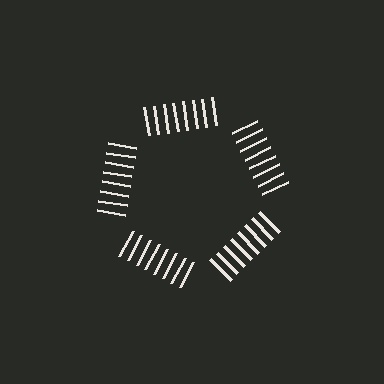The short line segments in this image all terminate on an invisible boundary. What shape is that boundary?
An illusory pentagon — the line segments terminate on its edges but no continuous stroke is drawn.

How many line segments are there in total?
40 — 8 along each of the 5 edges.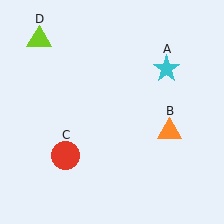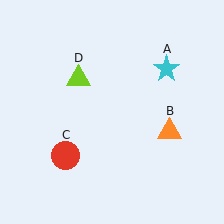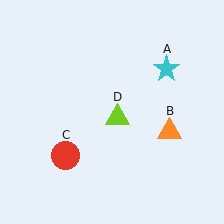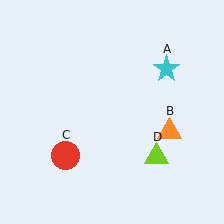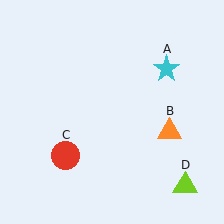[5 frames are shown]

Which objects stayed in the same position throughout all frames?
Cyan star (object A) and orange triangle (object B) and red circle (object C) remained stationary.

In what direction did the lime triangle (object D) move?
The lime triangle (object D) moved down and to the right.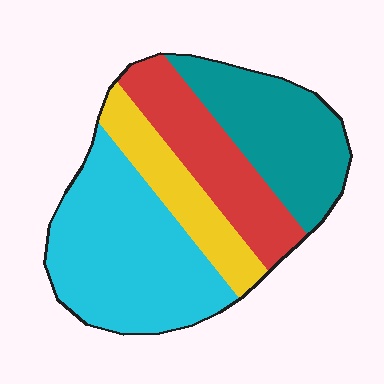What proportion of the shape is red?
Red covers about 20% of the shape.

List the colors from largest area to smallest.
From largest to smallest: cyan, teal, red, yellow.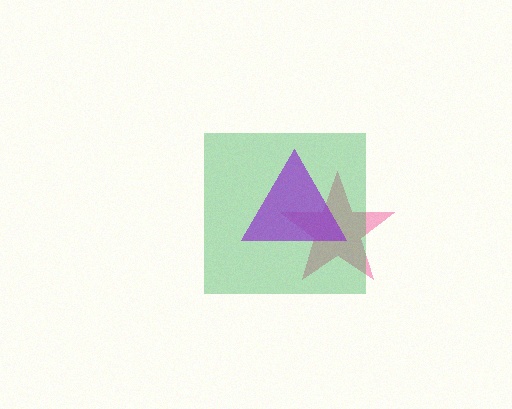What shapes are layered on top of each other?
The layered shapes are: a pink star, a green square, a purple triangle.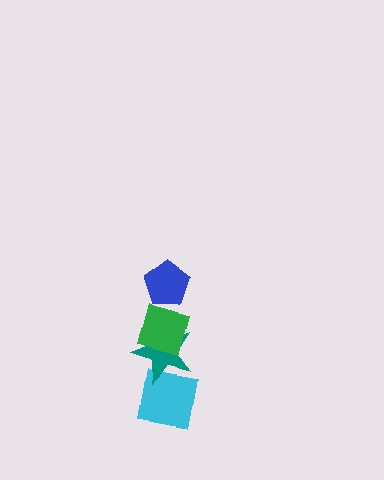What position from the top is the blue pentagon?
The blue pentagon is 1st from the top.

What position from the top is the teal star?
The teal star is 3rd from the top.